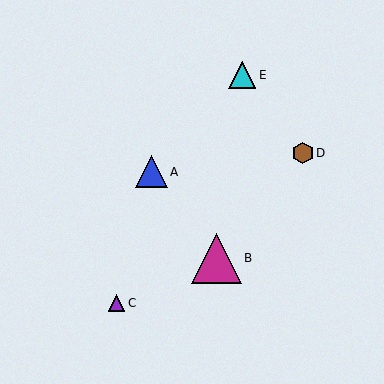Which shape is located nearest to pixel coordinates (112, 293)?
The purple triangle (labeled C) at (116, 303) is nearest to that location.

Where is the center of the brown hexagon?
The center of the brown hexagon is at (303, 153).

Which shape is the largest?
The magenta triangle (labeled B) is the largest.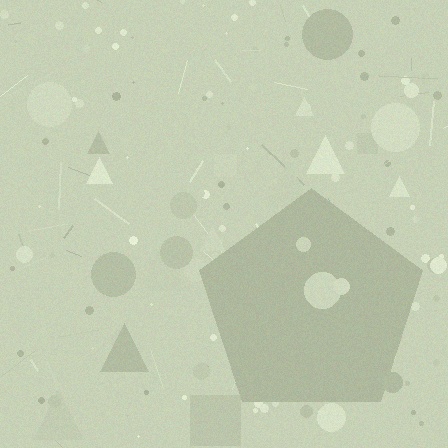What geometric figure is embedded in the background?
A pentagon is embedded in the background.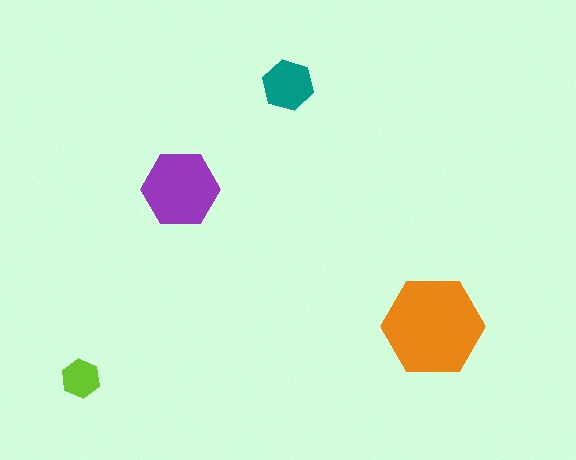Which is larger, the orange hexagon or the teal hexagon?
The orange one.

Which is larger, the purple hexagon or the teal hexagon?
The purple one.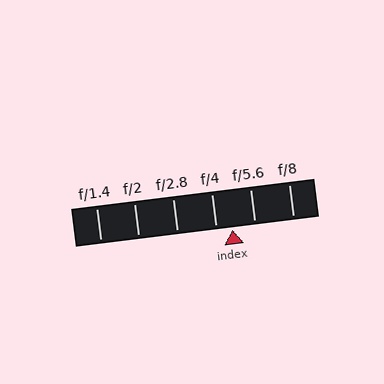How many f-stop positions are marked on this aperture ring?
There are 6 f-stop positions marked.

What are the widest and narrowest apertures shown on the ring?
The widest aperture shown is f/1.4 and the narrowest is f/8.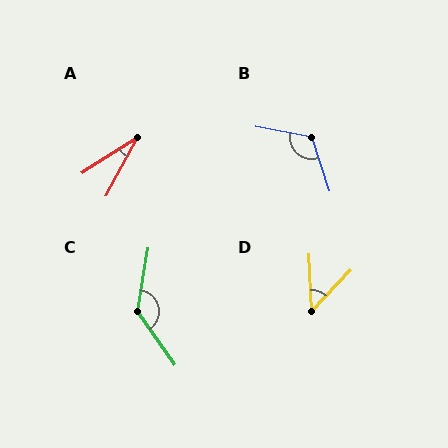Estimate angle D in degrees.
Approximately 46 degrees.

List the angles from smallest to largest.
A (30°), D (46°), B (119°), C (136°).